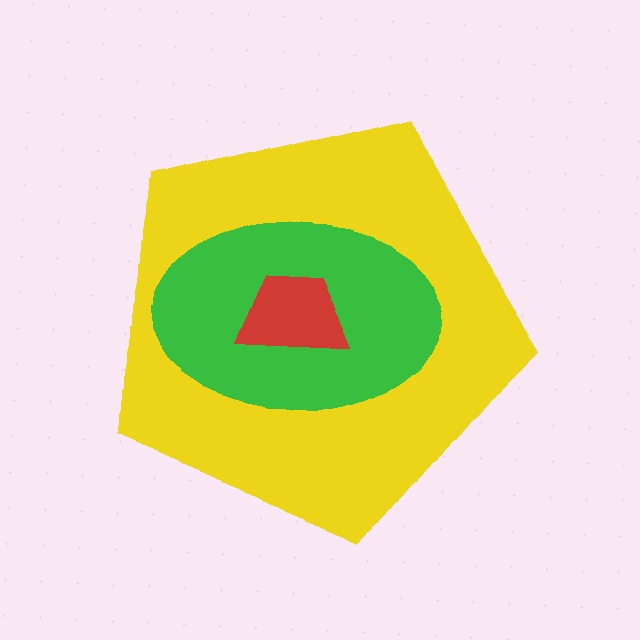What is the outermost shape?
The yellow pentagon.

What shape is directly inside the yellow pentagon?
The green ellipse.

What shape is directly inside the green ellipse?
The red trapezoid.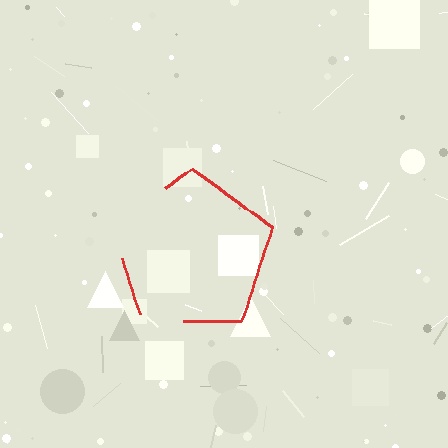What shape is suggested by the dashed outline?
The dashed outline suggests a pentagon.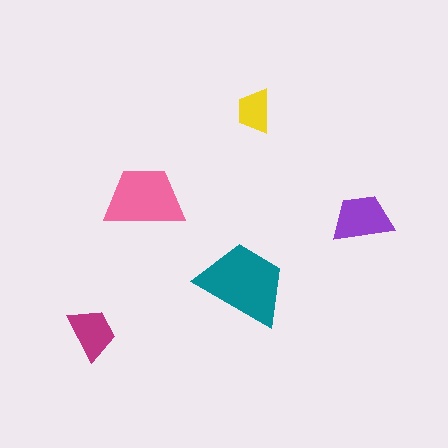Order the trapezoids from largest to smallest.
the teal one, the pink one, the purple one, the magenta one, the yellow one.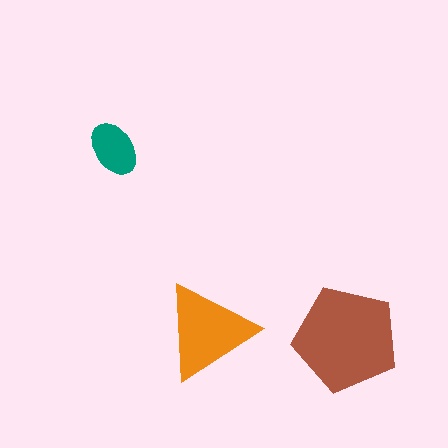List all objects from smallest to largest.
The teal ellipse, the orange triangle, the brown pentagon.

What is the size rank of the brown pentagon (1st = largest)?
1st.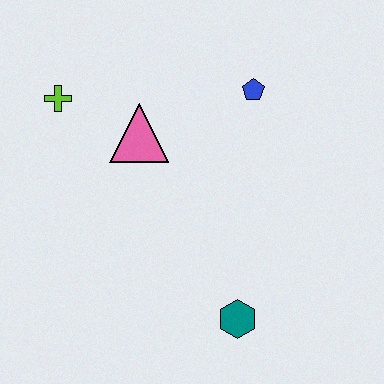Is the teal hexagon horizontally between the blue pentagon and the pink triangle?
Yes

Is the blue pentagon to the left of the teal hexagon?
No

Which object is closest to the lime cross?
The pink triangle is closest to the lime cross.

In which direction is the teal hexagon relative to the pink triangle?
The teal hexagon is below the pink triangle.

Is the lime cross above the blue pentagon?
No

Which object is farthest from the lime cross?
The teal hexagon is farthest from the lime cross.